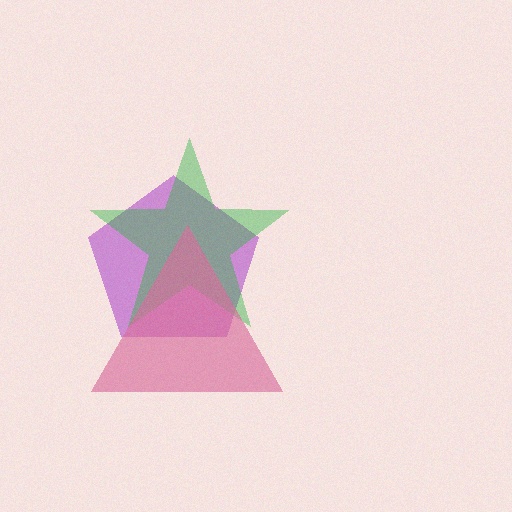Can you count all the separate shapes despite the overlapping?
Yes, there are 3 separate shapes.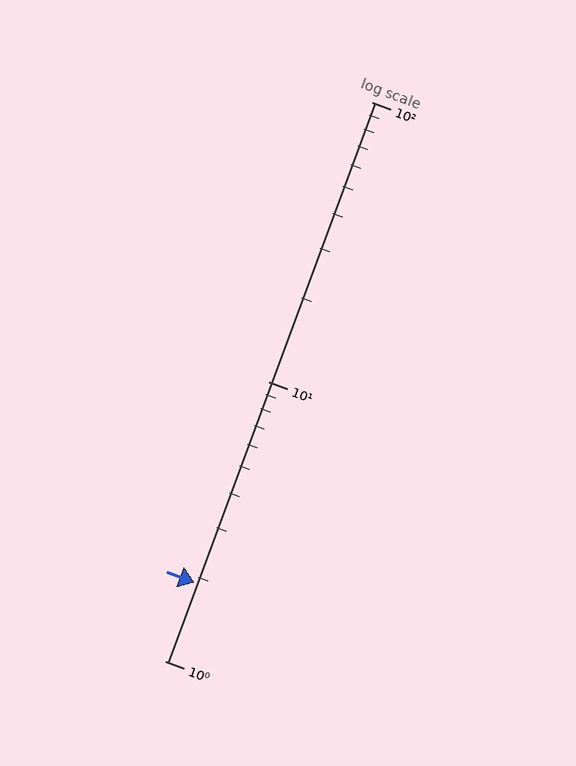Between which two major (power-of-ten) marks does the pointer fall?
The pointer is between 1 and 10.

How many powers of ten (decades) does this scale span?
The scale spans 2 decades, from 1 to 100.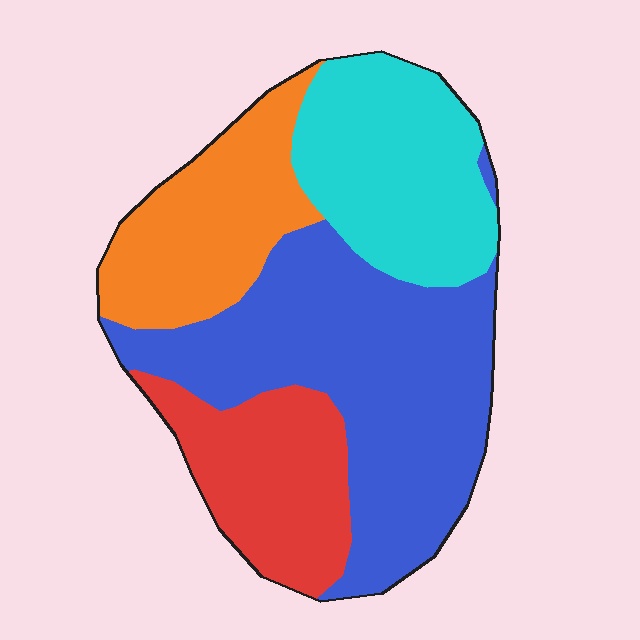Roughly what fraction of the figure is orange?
Orange takes up between a sixth and a third of the figure.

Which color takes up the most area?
Blue, at roughly 40%.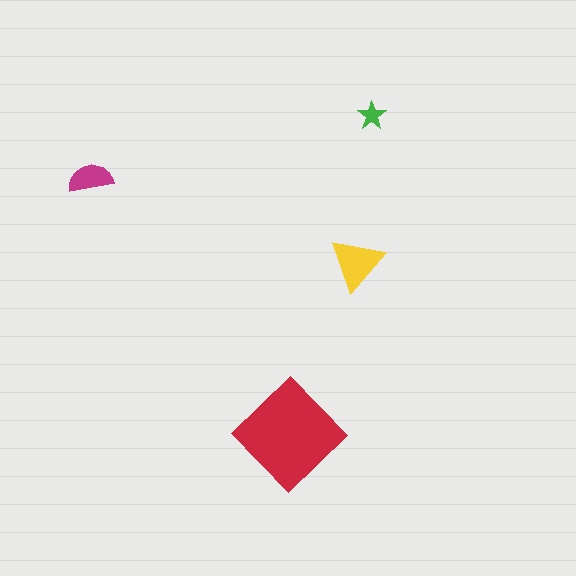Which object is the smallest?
The green star.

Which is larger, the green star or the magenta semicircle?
The magenta semicircle.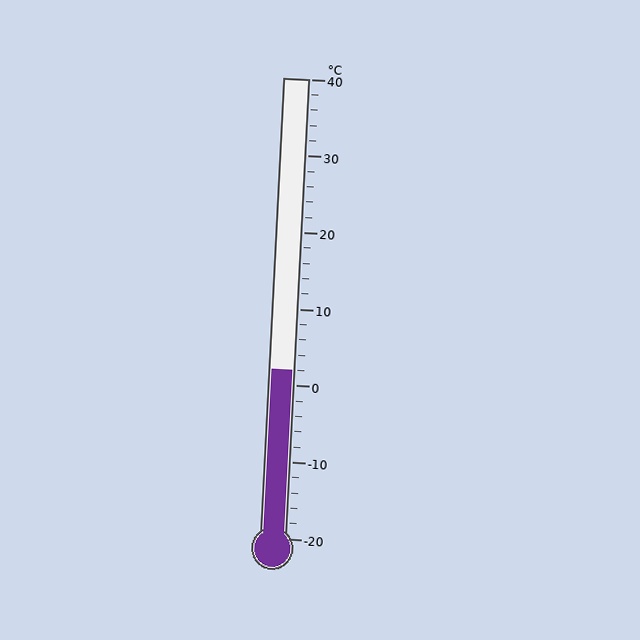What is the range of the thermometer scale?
The thermometer scale ranges from -20°C to 40°C.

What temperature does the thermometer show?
The thermometer shows approximately 2°C.